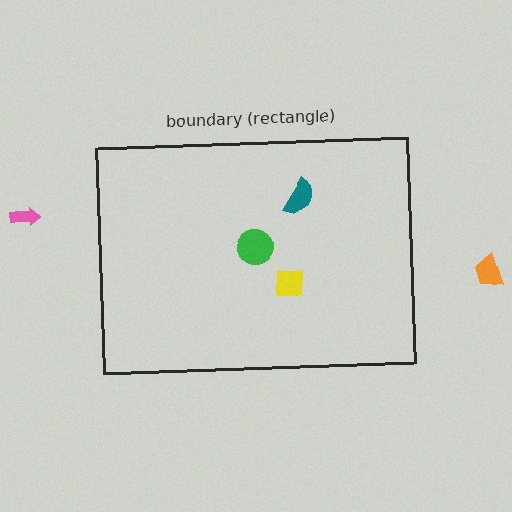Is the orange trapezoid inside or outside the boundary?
Outside.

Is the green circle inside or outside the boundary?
Inside.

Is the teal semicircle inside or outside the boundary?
Inside.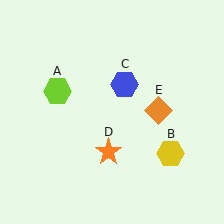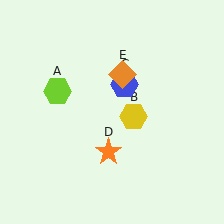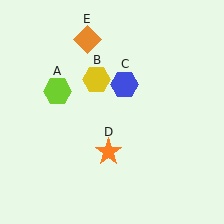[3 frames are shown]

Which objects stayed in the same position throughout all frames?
Lime hexagon (object A) and blue hexagon (object C) and orange star (object D) remained stationary.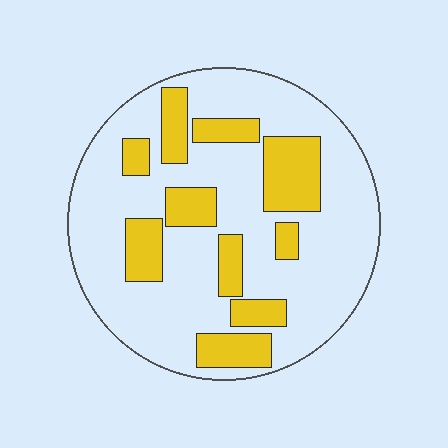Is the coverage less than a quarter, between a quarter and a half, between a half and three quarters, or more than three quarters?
Between a quarter and a half.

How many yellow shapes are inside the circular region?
10.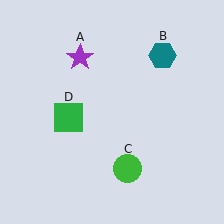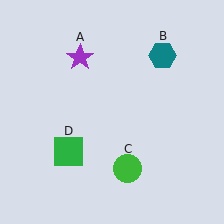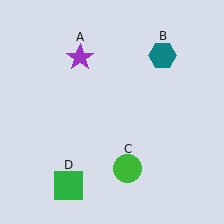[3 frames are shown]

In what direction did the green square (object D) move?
The green square (object D) moved down.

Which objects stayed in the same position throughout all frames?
Purple star (object A) and teal hexagon (object B) and green circle (object C) remained stationary.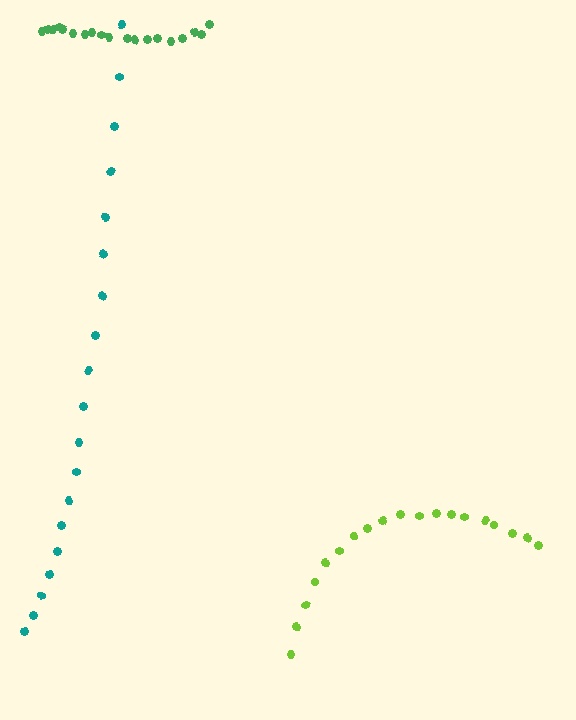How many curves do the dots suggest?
There are 3 distinct paths.